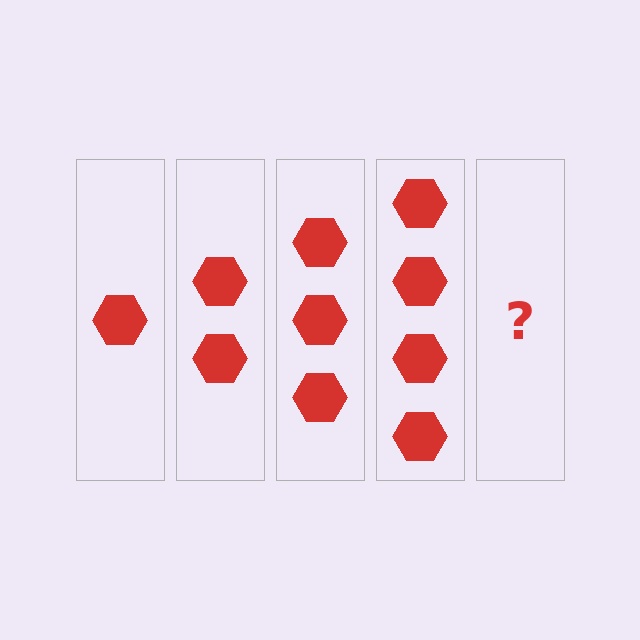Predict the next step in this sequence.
The next step is 5 hexagons.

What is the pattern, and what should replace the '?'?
The pattern is that each step adds one more hexagon. The '?' should be 5 hexagons.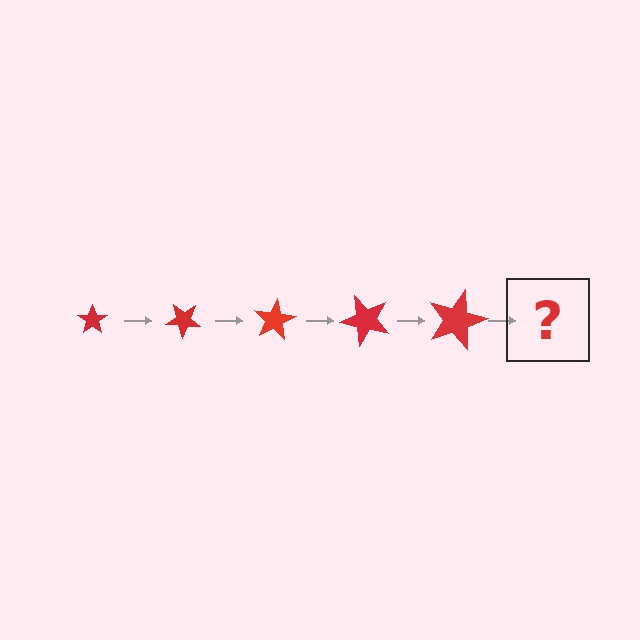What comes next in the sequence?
The next element should be a star, larger than the previous one and rotated 200 degrees from the start.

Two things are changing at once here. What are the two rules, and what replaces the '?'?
The two rules are that the star grows larger each step and it rotates 40 degrees each step. The '?' should be a star, larger than the previous one and rotated 200 degrees from the start.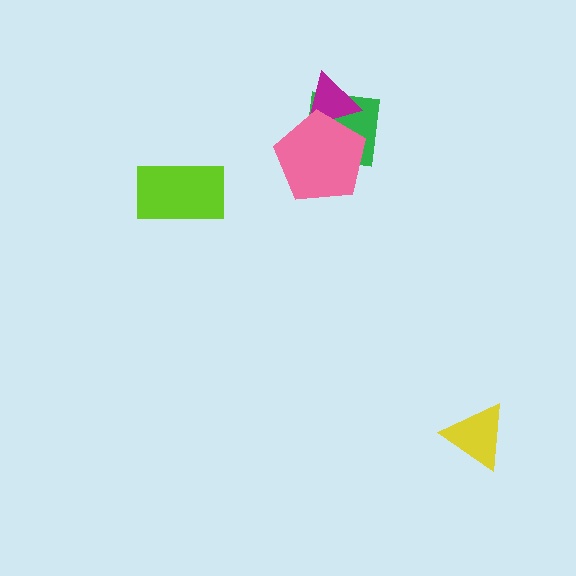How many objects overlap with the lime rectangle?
0 objects overlap with the lime rectangle.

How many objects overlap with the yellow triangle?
0 objects overlap with the yellow triangle.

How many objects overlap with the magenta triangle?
2 objects overlap with the magenta triangle.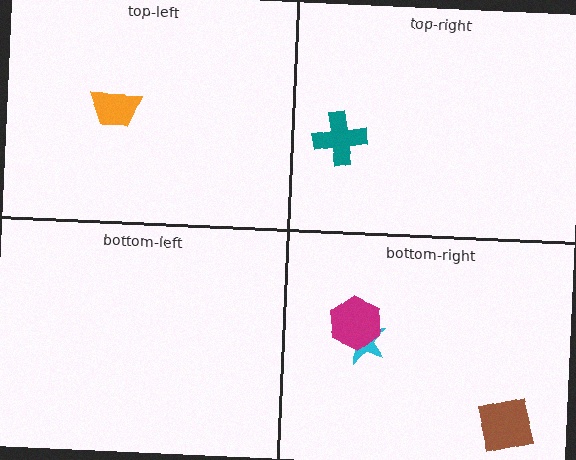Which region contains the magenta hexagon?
The bottom-right region.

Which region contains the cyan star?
The bottom-right region.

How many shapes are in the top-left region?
1.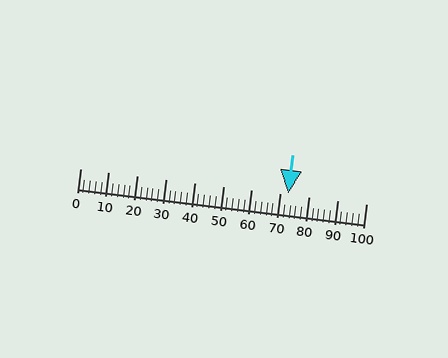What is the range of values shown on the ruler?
The ruler shows values from 0 to 100.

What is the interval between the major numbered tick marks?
The major tick marks are spaced 10 units apart.